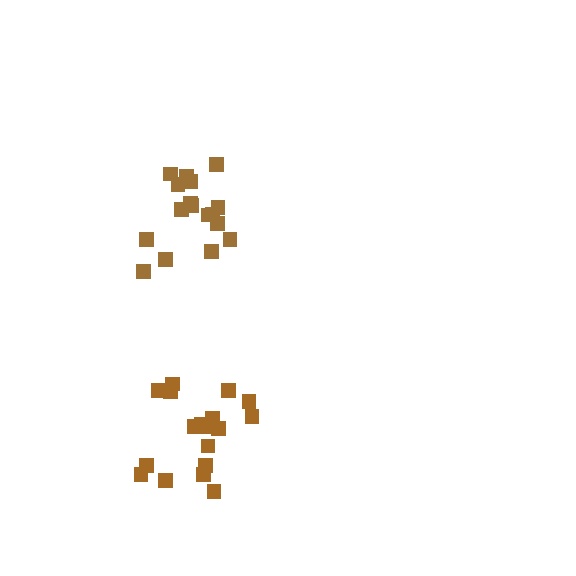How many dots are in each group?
Group 1: 17 dots, Group 2: 19 dots (36 total).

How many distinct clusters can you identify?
There are 2 distinct clusters.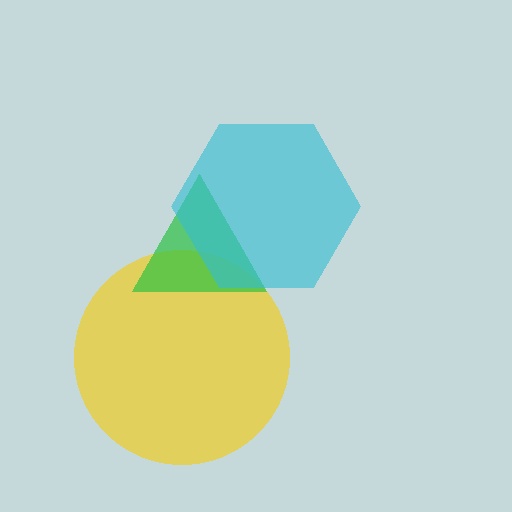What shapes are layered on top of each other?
The layered shapes are: a yellow circle, a green triangle, a cyan hexagon.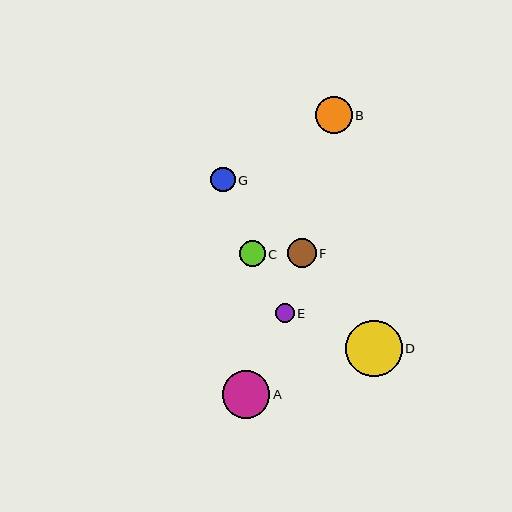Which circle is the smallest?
Circle E is the smallest with a size of approximately 19 pixels.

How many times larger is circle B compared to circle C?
Circle B is approximately 1.4 times the size of circle C.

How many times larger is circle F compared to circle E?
Circle F is approximately 1.5 times the size of circle E.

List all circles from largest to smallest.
From largest to smallest: D, A, B, F, C, G, E.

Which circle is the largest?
Circle D is the largest with a size of approximately 57 pixels.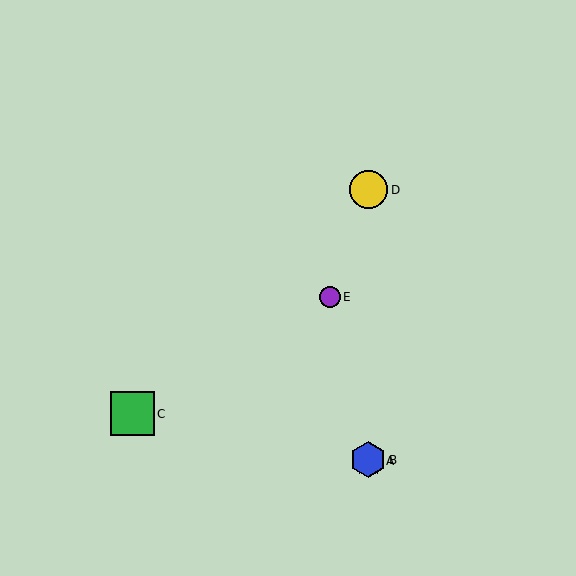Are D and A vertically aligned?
Yes, both are at x≈368.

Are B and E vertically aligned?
No, B is at x≈368 and E is at x≈330.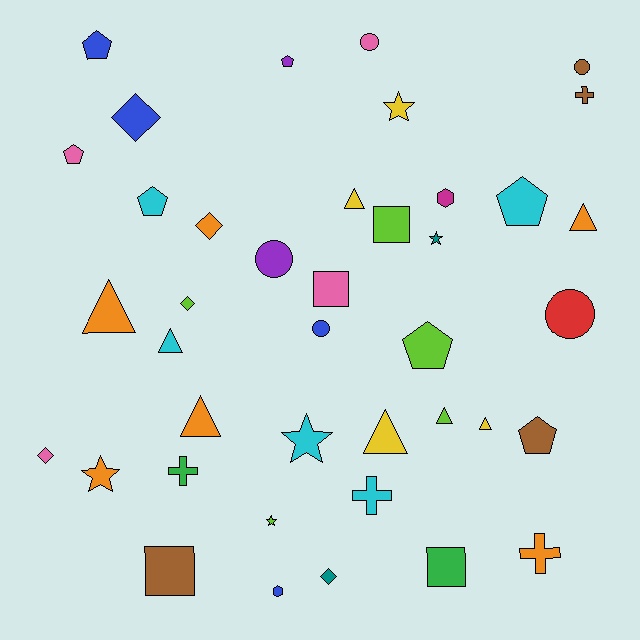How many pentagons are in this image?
There are 7 pentagons.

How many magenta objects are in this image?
There is 1 magenta object.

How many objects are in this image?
There are 40 objects.